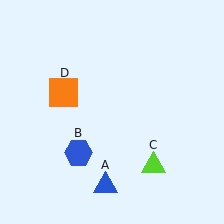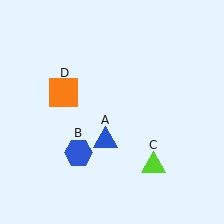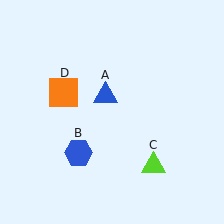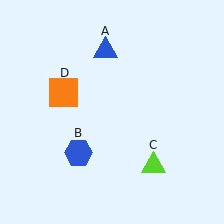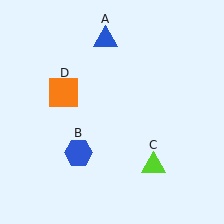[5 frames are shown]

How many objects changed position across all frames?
1 object changed position: blue triangle (object A).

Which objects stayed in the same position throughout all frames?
Blue hexagon (object B) and lime triangle (object C) and orange square (object D) remained stationary.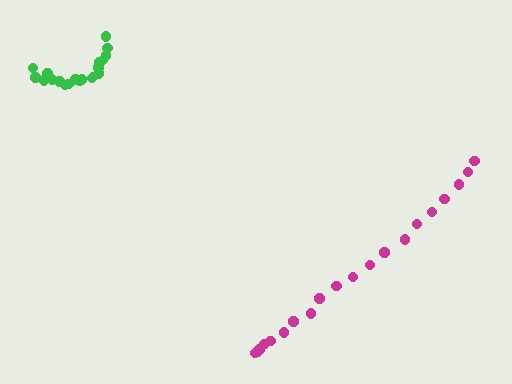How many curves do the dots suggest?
There are 2 distinct paths.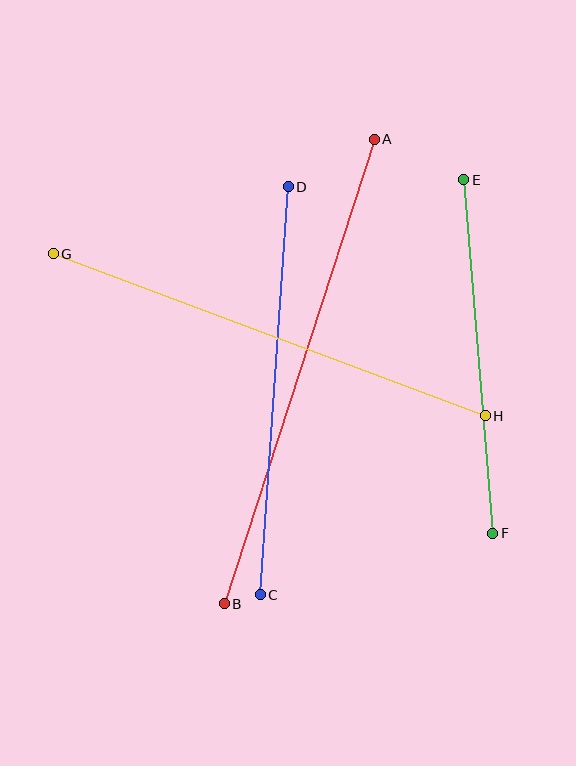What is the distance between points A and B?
The distance is approximately 488 pixels.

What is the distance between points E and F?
The distance is approximately 355 pixels.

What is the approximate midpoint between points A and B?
The midpoint is at approximately (299, 372) pixels.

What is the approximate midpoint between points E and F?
The midpoint is at approximately (478, 356) pixels.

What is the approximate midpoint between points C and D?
The midpoint is at approximately (274, 391) pixels.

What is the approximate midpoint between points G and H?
The midpoint is at approximately (269, 335) pixels.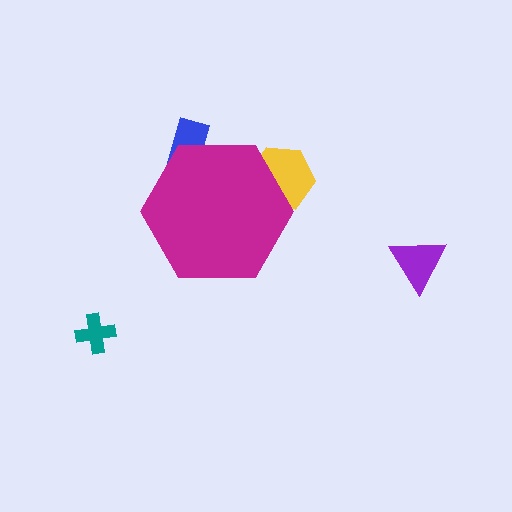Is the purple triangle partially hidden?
No, the purple triangle is fully visible.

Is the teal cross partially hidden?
No, the teal cross is fully visible.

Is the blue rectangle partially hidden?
Yes, the blue rectangle is partially hidden behind the magenta hexagon.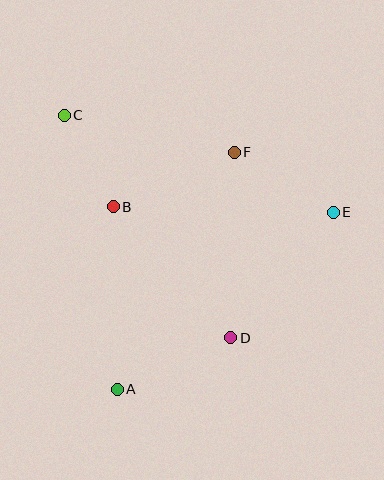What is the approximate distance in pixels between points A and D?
The distance between A and D is approximately 125 pixels.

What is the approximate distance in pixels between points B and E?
The distance between B and E is approximately 220 pixels.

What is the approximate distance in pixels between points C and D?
The distance between C and D is approximately 278 pixels.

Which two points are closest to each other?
Points B and C are closest to each other.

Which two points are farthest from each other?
Points C and E are farthest from each other.